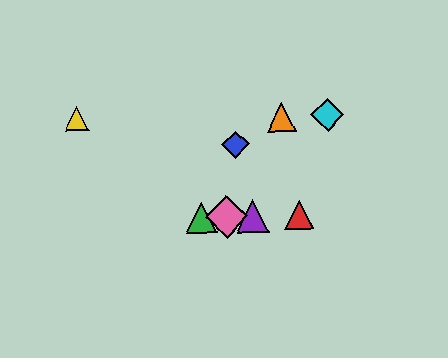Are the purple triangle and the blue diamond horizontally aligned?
No, the purple triangle is at y≈216 and the blue diamond is at y≈144.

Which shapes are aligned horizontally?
The red triangle, the green triangle, the purple triangle, the pink diamond are aligned horizontally.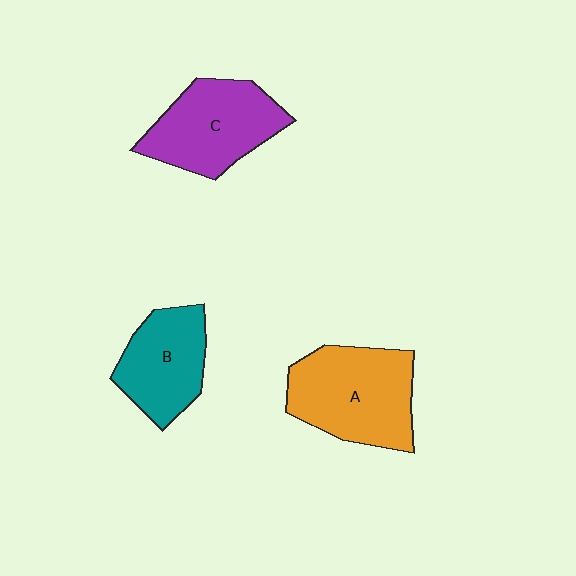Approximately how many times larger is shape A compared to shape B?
Approximately 1.4 times.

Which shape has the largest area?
Shape A (orange).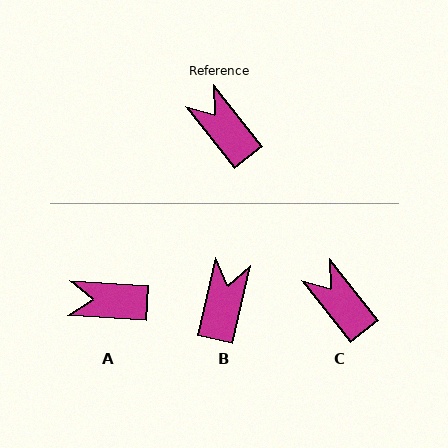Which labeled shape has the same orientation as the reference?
C.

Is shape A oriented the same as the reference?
No, it is off by about 48 degrees.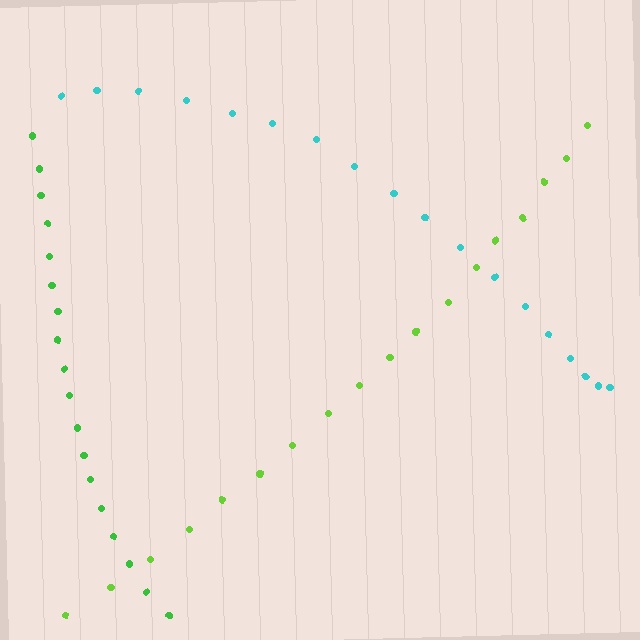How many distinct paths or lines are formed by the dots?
There are 3 distinct paths.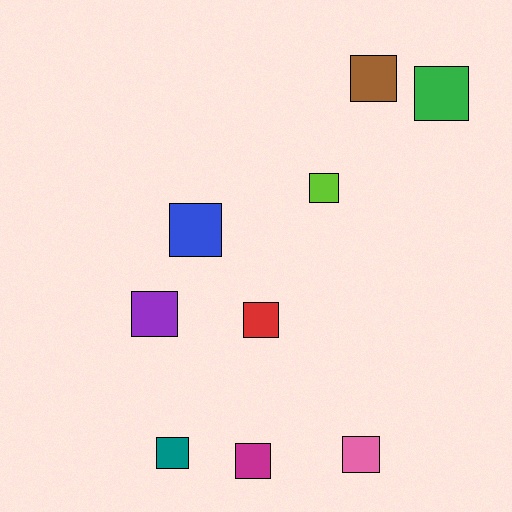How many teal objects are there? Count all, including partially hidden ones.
There is 1 teal object.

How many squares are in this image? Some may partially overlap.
There are 9 squares.